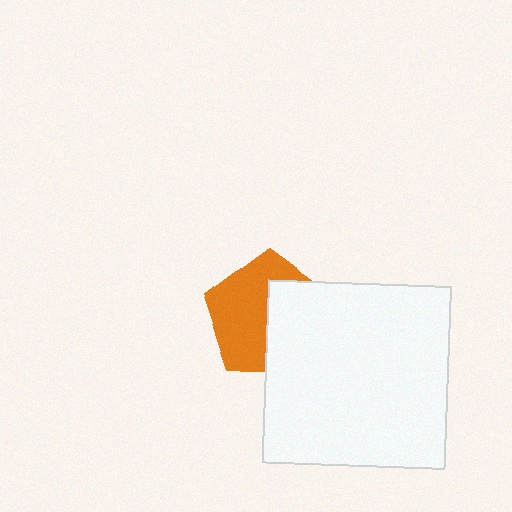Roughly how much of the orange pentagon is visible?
About half of it is visible (roughly 55%).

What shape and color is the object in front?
The object in front is a white square.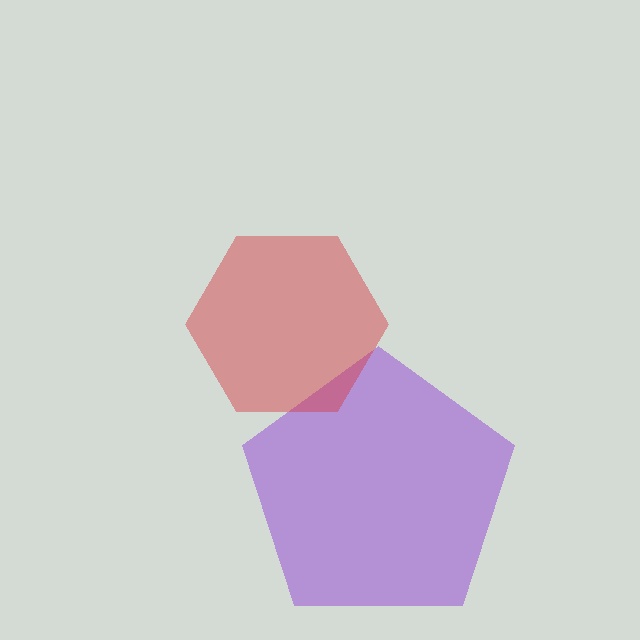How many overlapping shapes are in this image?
There are 2 overlapping shapes in the image.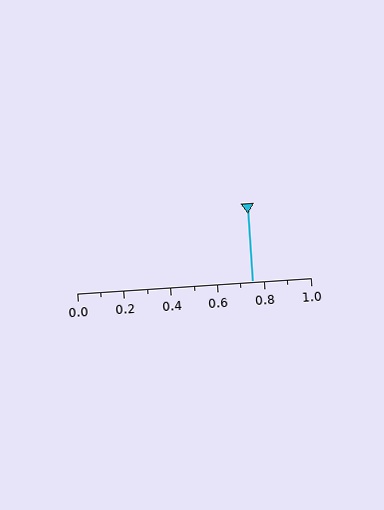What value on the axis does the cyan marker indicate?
The marker indicates approximately 0.75.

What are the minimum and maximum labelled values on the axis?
The axis runs from 0.0 to 1.0.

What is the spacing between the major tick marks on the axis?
The major ticks are spaced 0.2 apart.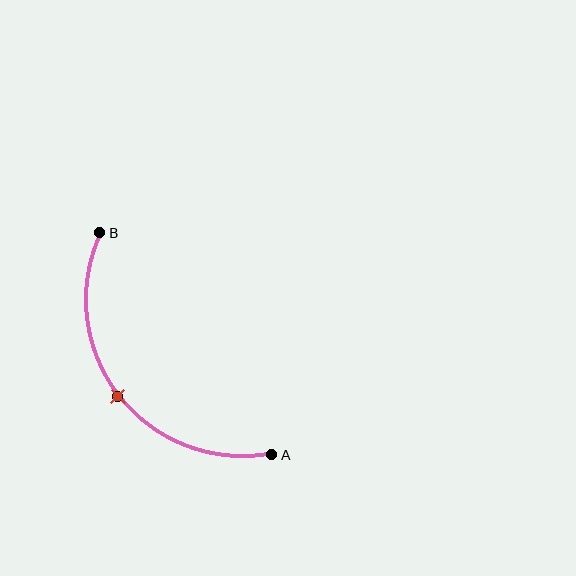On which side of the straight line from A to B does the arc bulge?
The arc bulges below and to the left of the straight line connecting A and B.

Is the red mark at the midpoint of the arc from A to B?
Yes. The red mark lies on the arc at equal arc-length from both A and B — it is the arc midpoint.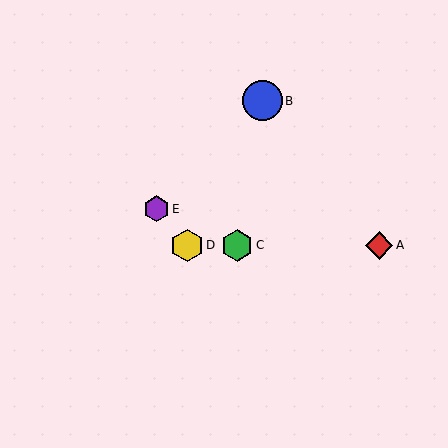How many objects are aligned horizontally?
3 objects (A, C, D) are aligned horizontally.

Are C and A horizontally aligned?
Yes, both are at y≈245.